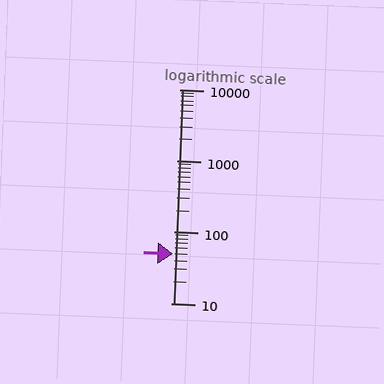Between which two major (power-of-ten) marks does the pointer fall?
The pointer is between 10 and 100.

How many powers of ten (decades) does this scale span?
The scale spans 3 decades, from 10 to 10000.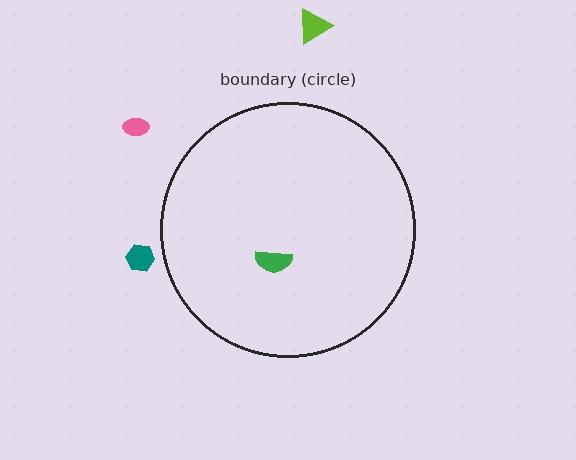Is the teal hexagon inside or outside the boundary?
Outside.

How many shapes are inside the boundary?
1 inside, 3 outside.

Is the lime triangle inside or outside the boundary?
Outside.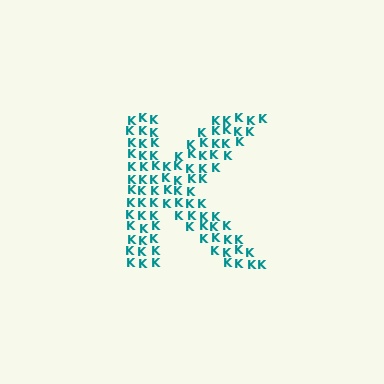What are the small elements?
The small elements are letter K's.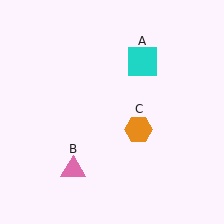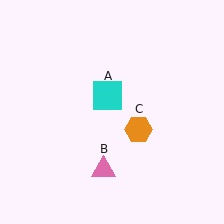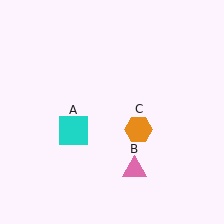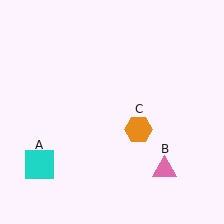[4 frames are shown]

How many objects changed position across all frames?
2 objects changed position: cyan square (object A), pink triangle (object B).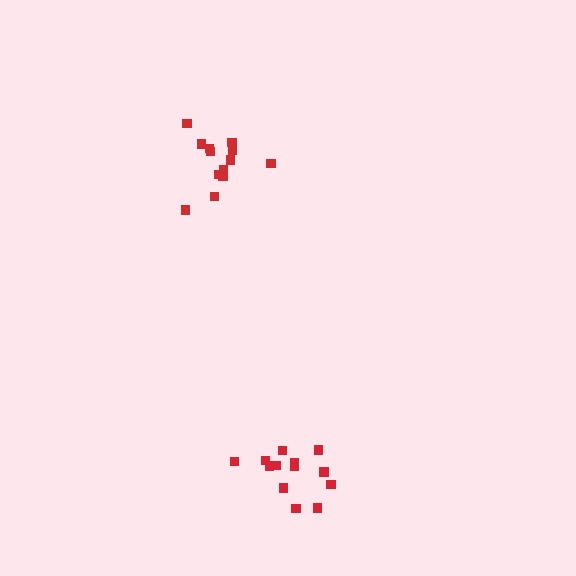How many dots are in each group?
Group 1: 14 dots, Group 2: 13 dots (27 total).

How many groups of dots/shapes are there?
There are 2 groups.